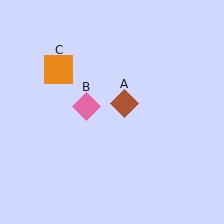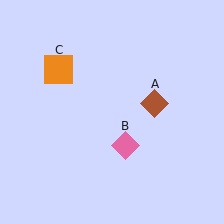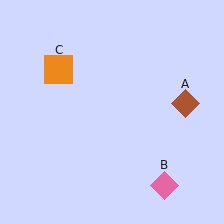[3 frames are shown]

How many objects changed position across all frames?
2 objects changed position: brown diamond (object A), pink diamond (object B).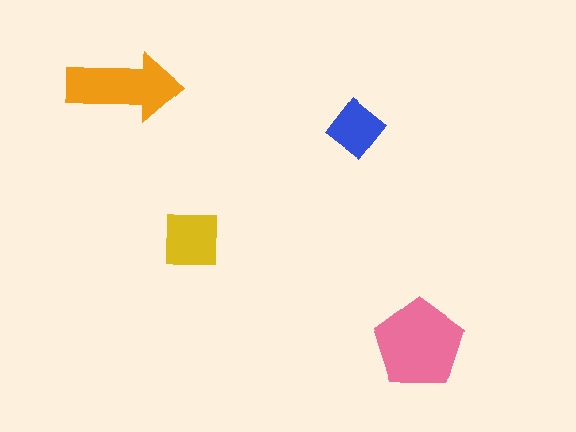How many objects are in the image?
There are 4 objects in the image.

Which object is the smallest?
The blue diamond.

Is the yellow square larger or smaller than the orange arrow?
Smaller.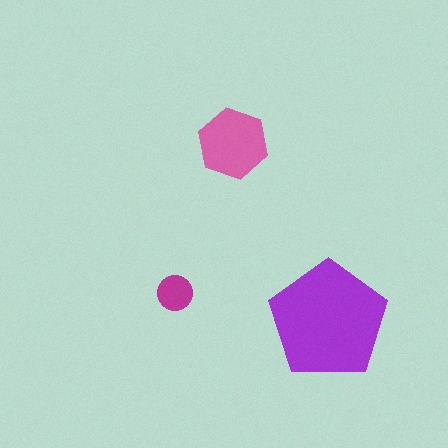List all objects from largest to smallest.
The purple pentagon, the pink hexagon, the magenta circle.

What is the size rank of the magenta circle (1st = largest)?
3rd.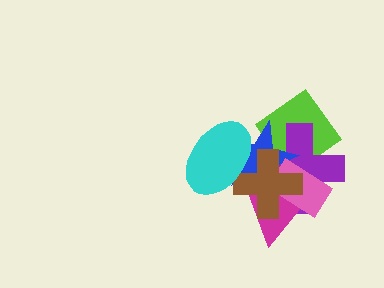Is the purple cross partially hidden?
Yes, it is partially covered by another shape.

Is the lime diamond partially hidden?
Yes, it is partially covered by another shape.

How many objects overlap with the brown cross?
6 objects overlap with the brown cross.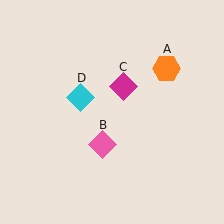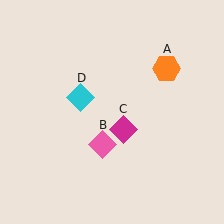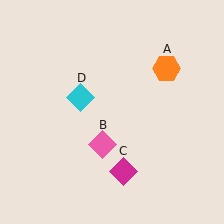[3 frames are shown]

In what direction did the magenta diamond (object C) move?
The magenta diamond (object C) moved down.